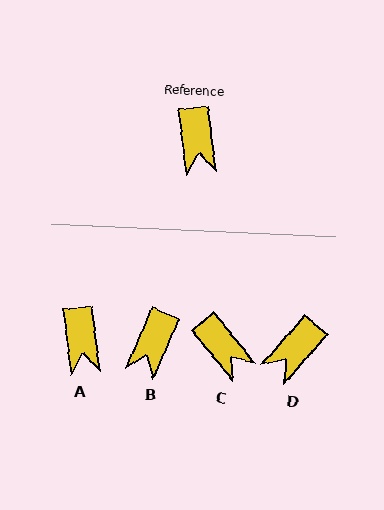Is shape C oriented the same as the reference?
No, it is off by about 32 degrees.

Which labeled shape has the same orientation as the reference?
A.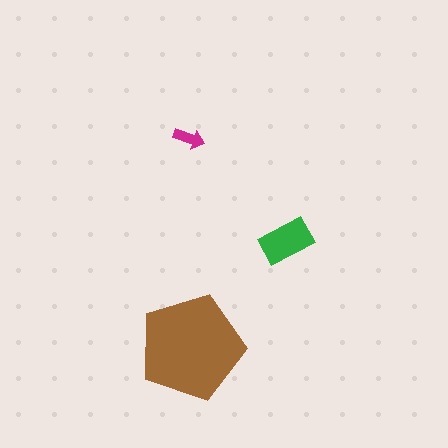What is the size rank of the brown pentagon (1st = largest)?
1st.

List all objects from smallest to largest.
The magenta arrow, the green rectangle, the brown pentagon.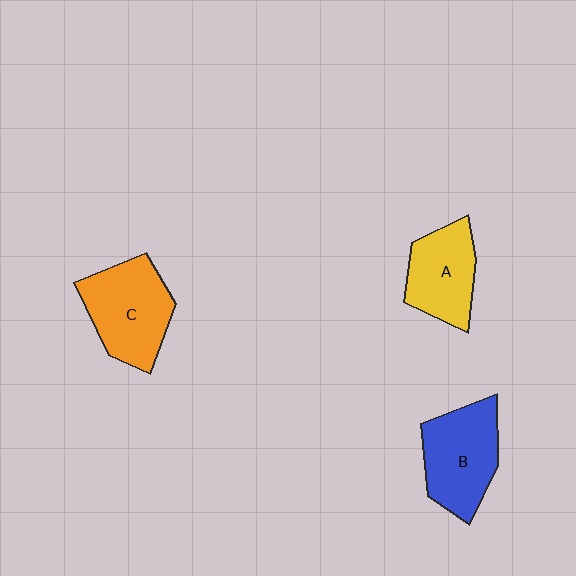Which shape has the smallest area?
Shape A (yellow).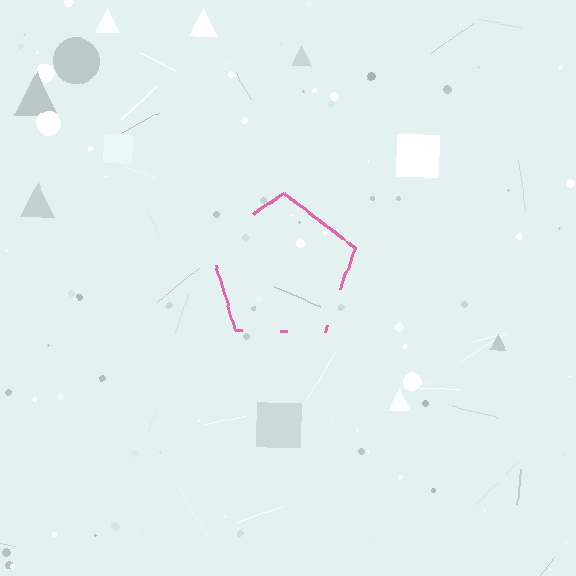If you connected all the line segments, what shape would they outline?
They would outline a pentagon.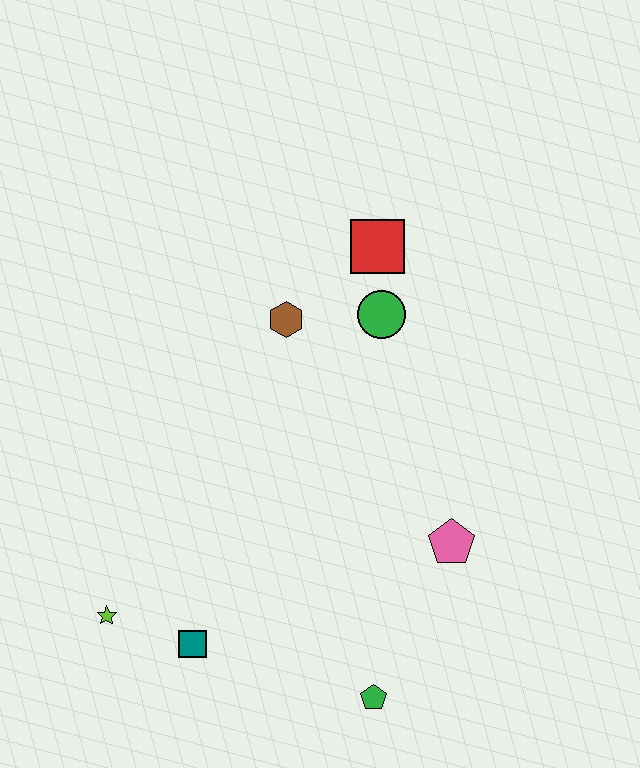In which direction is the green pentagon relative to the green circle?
The green pentagon is below the green circle.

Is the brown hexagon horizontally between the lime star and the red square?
Yes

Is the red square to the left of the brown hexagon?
No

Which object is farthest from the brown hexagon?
The green pentagon is farthest from the brown hexagon.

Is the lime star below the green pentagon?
No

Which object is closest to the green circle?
The red square is closest to the green circle.